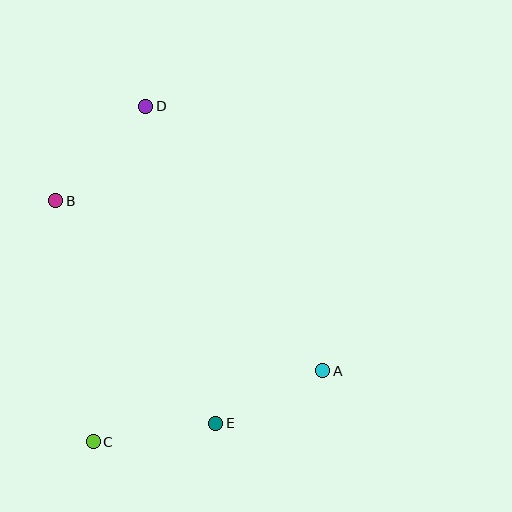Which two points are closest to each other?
Points A and E are closest to each other.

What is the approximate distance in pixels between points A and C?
The distance between A and C is approximately 240 pixels.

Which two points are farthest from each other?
Points C and D are farthest from each other.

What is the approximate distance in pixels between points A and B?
The distance between A and B is approximately 316 pixels.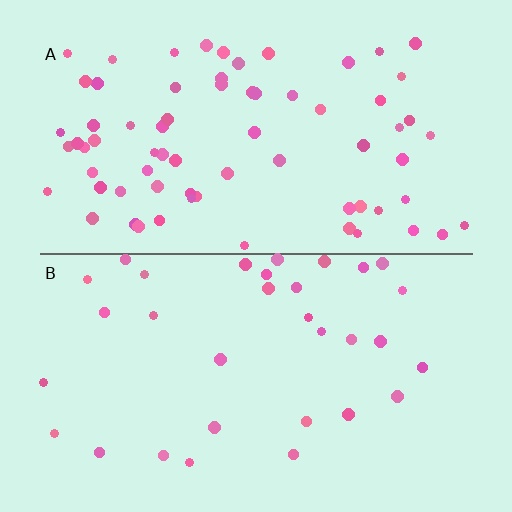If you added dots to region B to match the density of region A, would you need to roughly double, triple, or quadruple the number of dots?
Approximately double.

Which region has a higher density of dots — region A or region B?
A (the top).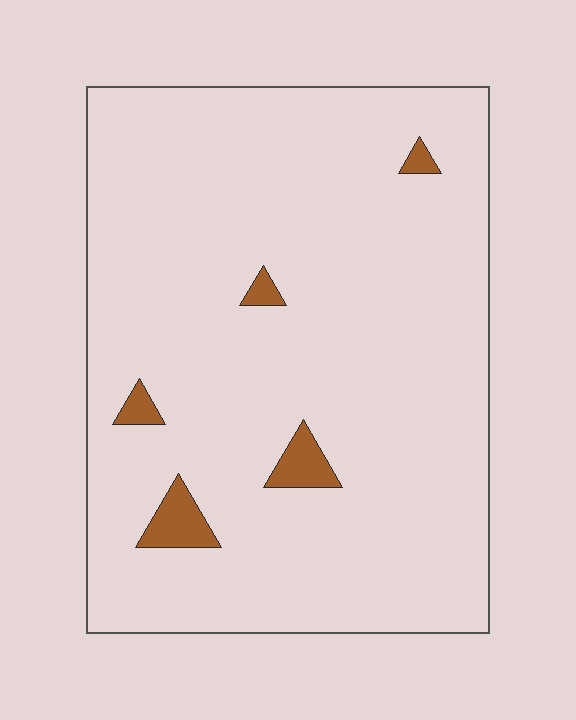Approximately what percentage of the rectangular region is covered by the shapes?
Approximately 5%.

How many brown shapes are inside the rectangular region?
5.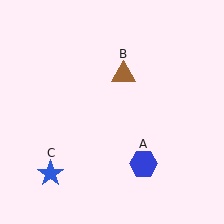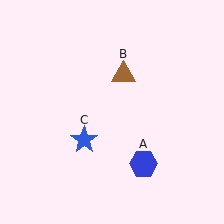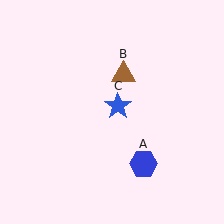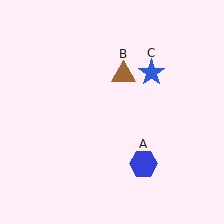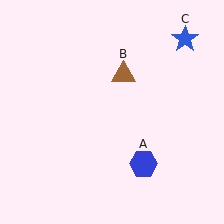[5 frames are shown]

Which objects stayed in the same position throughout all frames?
Blue hexagon (object A) and brown triangle (object B) remained stationary.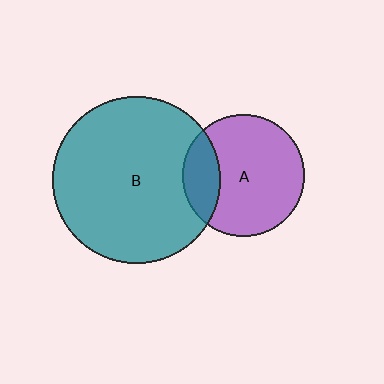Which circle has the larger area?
Circle B (teal).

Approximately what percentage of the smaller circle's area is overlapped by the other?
Approximately 20%.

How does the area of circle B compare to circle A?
Approximately 1.9 times.